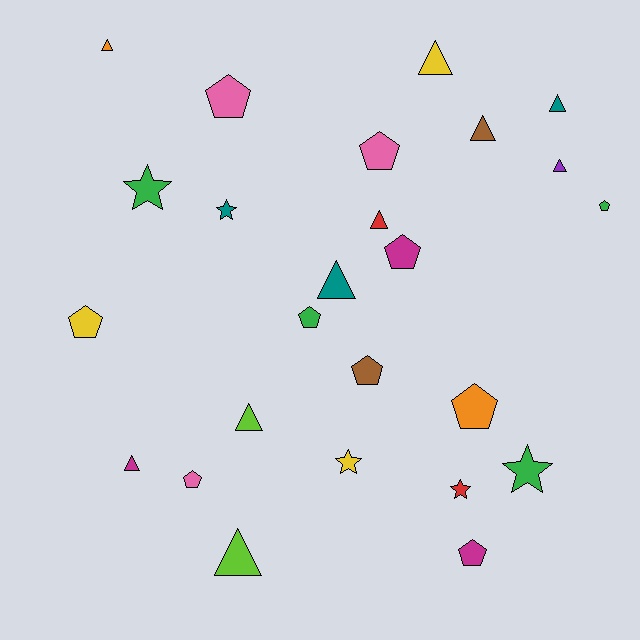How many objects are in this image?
There are 25 objects.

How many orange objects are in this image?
There are 2 orange objects.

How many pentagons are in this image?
There are 10 pentagons.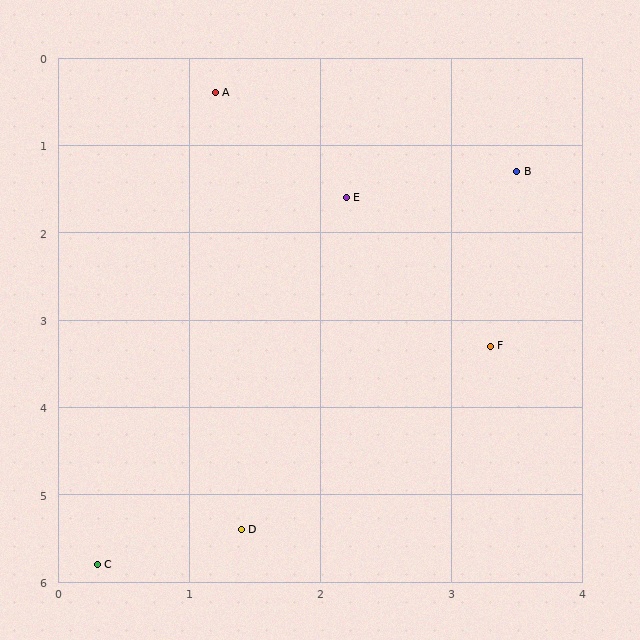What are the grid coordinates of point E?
Point E is at approximately (2.2, 1.6).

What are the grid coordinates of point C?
Point C is at approximately (0.3, 5.8).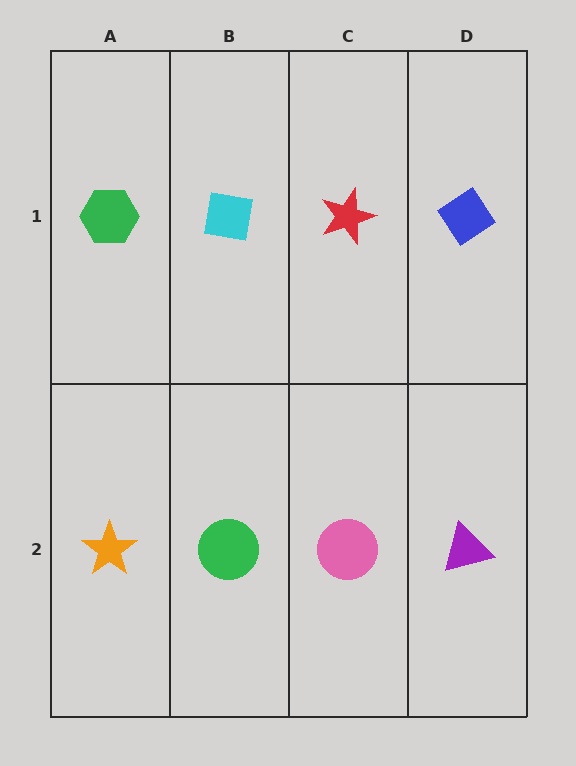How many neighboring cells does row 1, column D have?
2.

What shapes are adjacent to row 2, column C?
A red star (row 1, column C), a green circle (row 2, column B), a purple triangle (row 2, column D).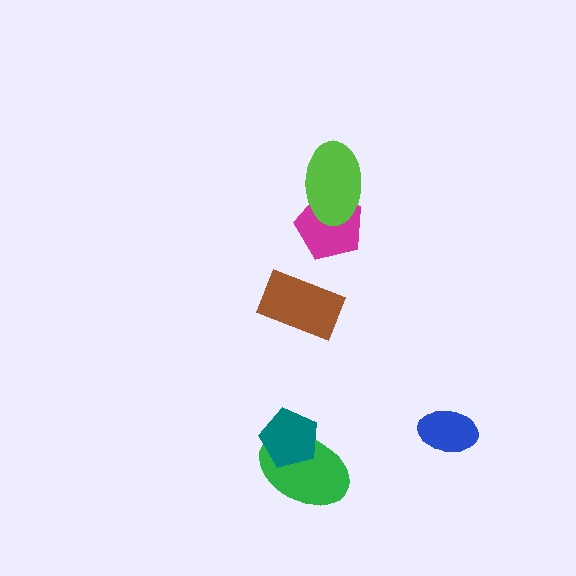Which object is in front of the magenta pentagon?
The lime ellipse is in front of the magenta pentagon.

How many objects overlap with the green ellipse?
1 object overlaps with the green ellipse.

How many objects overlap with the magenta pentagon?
1 object overlaps with the magenta pentagon.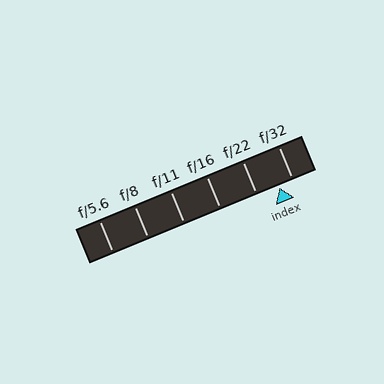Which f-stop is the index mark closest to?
The index mark is closest to f/32.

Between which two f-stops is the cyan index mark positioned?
The index mark is between f/22 and f/32.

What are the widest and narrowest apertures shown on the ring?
The widest aperture shown is f/5.6 and the narrowest is f/32.